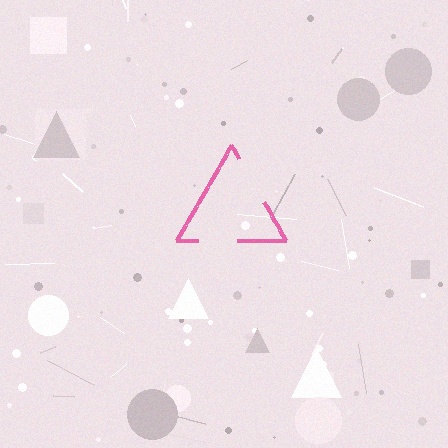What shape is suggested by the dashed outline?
The dashed outline suggests a triangle.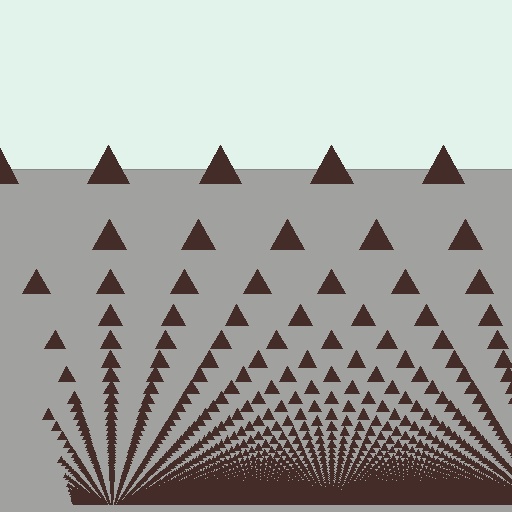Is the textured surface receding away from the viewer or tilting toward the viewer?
The surface appears to tilt toward the viewer. Texture elements get larger and sparser toward the top.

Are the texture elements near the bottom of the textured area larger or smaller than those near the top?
Smaller. The gradient is inverted — elements near the bottom are smaller and denser.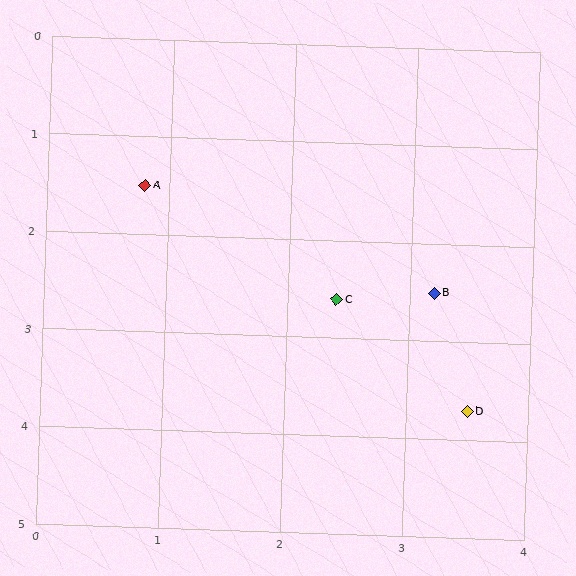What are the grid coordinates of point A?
Point A is at approximately (0.8, 1.5).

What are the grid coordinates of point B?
Point B is at approximately (3.2, 2.5).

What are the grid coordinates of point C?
Point C is at approximately (2.4, 2.6).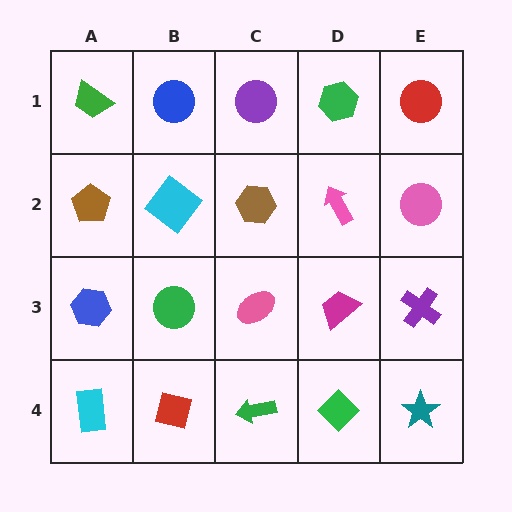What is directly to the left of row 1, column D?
A purple circle.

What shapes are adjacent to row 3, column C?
A brown hexagon (row 2, column C), a green arrow (row 4, column C), a green circle (row 3, column B), a magenta trapezoid (row 3, column D).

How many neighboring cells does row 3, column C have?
4.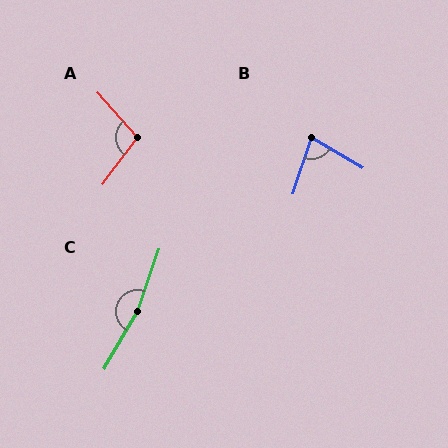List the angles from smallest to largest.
B (77°), A (102°), C (169°).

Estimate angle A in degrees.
Approximately 102 degrees.